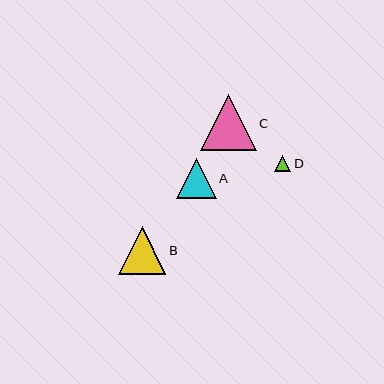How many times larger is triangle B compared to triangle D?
Triangle B is approximately 2.9 times the size of triangle D.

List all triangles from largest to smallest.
From largest to smallest: C, B, A, D.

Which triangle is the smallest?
Triangle D is the smallest with a size of approximately 16 pixels.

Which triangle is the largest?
Triangle C is the largest with a size of approximately 56 pixels.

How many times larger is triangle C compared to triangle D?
Triangle C is approximately 3.4 times the size of triangle D.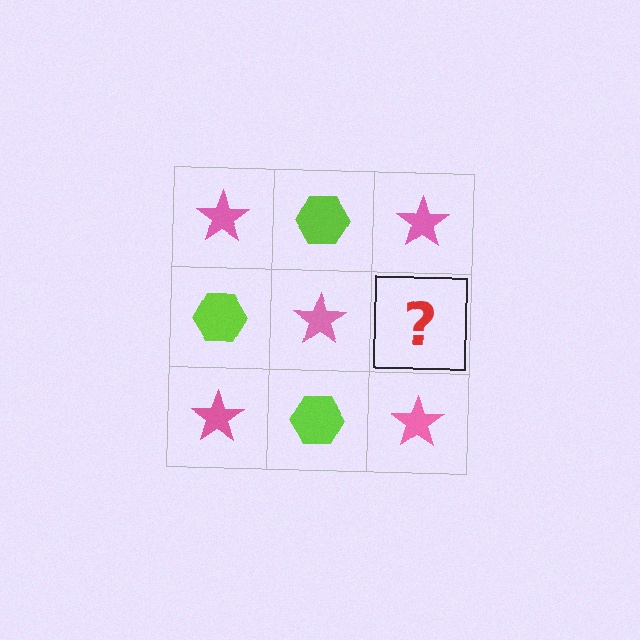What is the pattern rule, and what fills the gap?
The rule is that it alternates pink star and lime hexagon in a checkerboard pattern. The gap should be filled with a lime hexagon.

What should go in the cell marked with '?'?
The missing cell should contain a lime hexagon.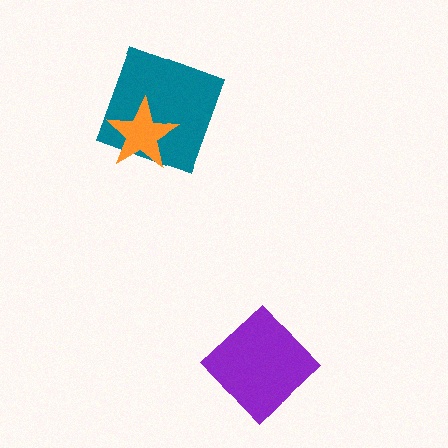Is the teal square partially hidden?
Yes, it is partially covered by another shape.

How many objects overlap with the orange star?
1 object overlaps with the orange star.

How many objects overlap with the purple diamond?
0 objects overlap with the purple diamond.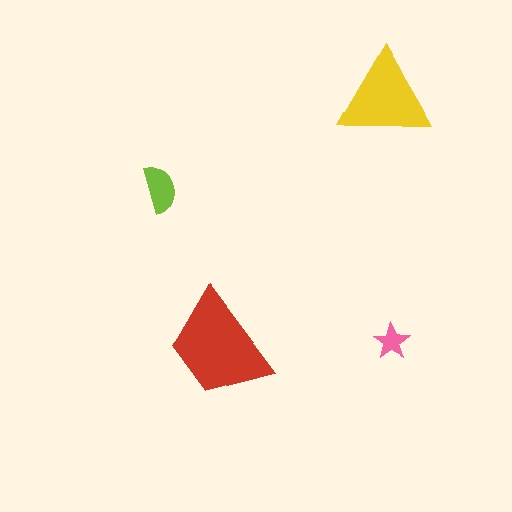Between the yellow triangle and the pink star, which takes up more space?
The yellow triangle.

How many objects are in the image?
There are 4 objects in the image.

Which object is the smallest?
The pink star.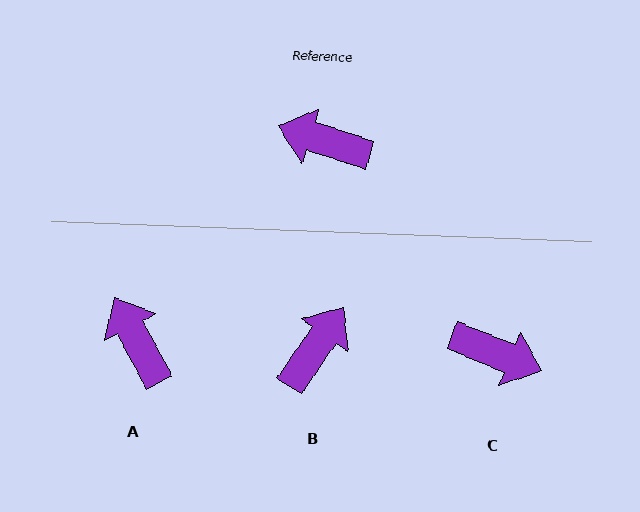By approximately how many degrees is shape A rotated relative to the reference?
Approximately 45 degrees clockwise.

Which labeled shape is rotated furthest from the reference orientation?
C, about 176 degrees away.